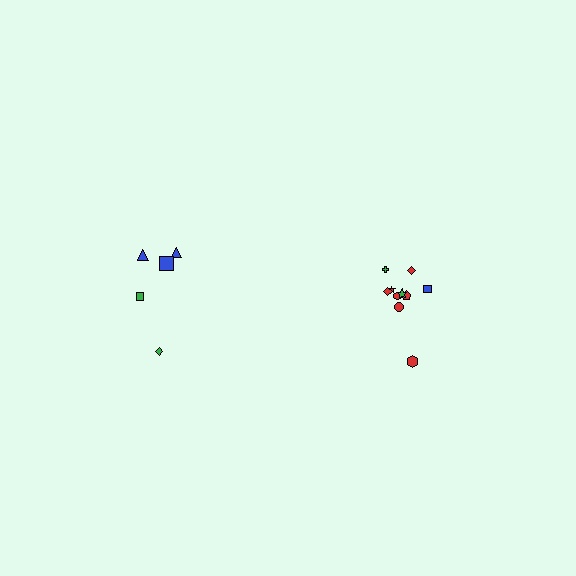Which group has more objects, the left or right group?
The right group.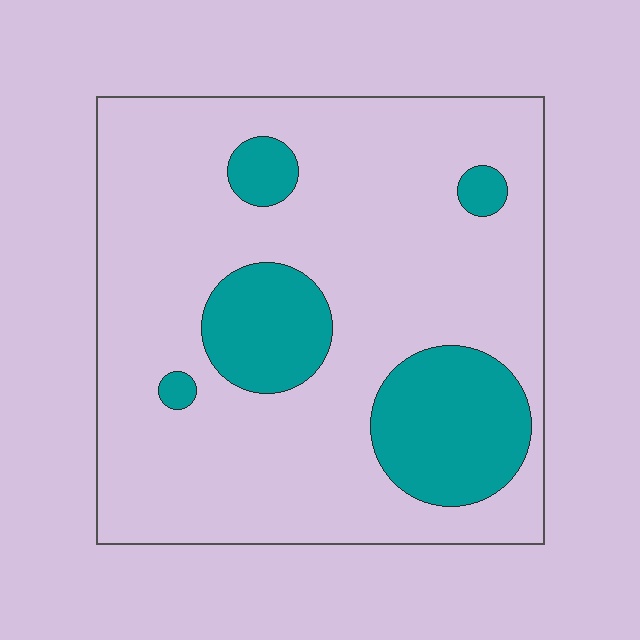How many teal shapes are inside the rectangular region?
5.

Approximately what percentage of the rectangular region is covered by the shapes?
Approximately 20%.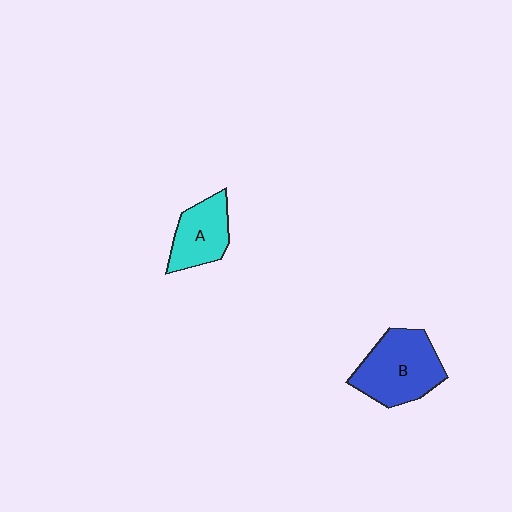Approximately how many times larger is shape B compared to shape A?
Approximately 1.5 times.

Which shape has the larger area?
Shape B (blue).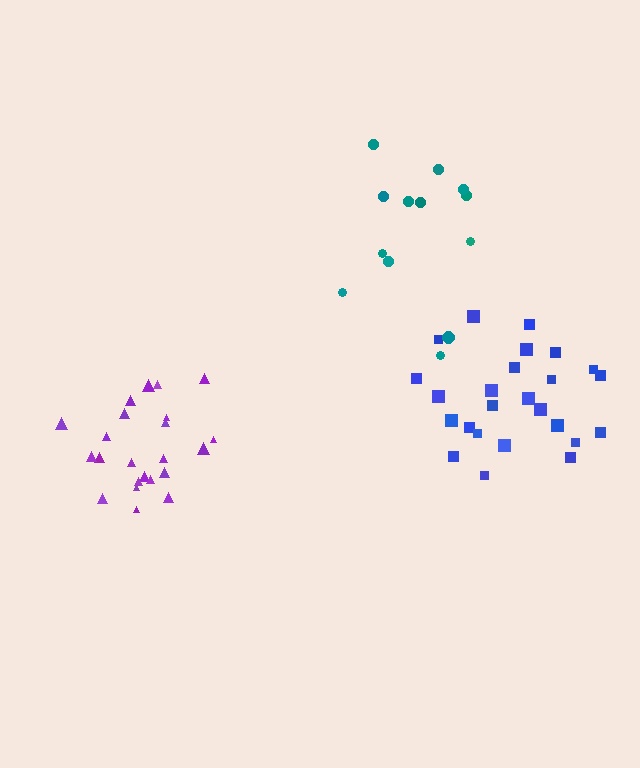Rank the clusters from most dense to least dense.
purple, blue, teal.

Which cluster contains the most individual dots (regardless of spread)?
Blue (25).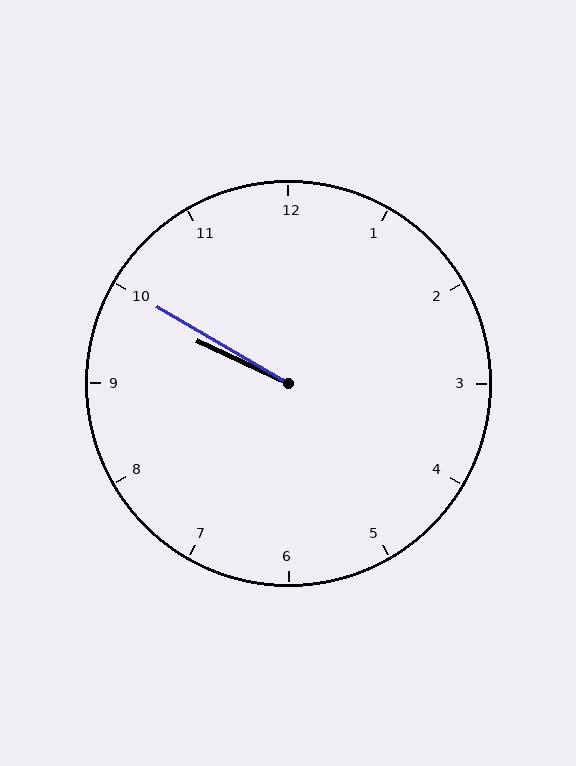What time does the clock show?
9:50.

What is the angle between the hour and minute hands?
Approximately 5 degrees.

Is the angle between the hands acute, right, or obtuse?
It is acute.